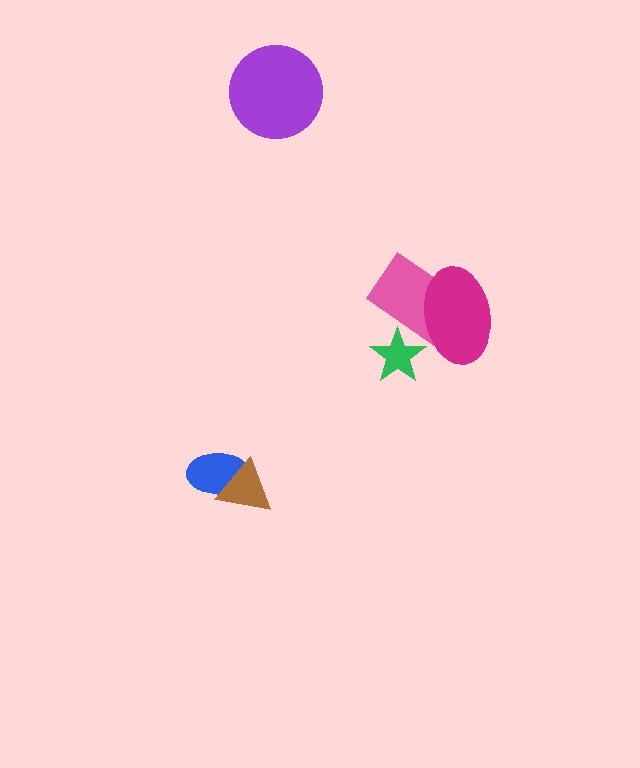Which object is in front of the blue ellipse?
The brown triangle is in front of the blue ellipse.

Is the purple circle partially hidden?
No, no other shape covers it.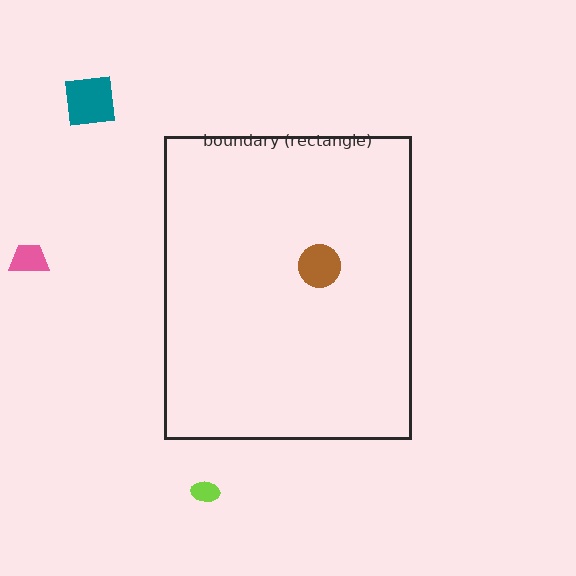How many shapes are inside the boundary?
1 inside, 3 outside.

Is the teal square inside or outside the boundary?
Outside.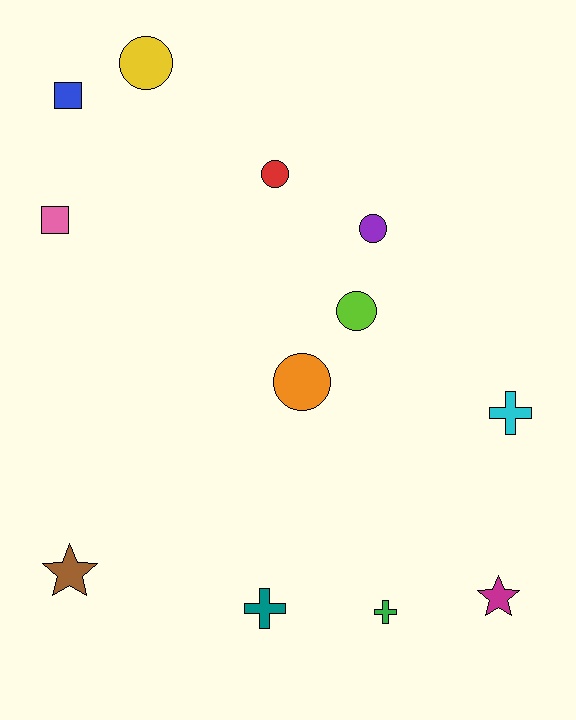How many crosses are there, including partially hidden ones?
There are 3 crosses.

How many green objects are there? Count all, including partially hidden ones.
There is 1 green object.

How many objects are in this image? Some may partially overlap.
There are 12 objects.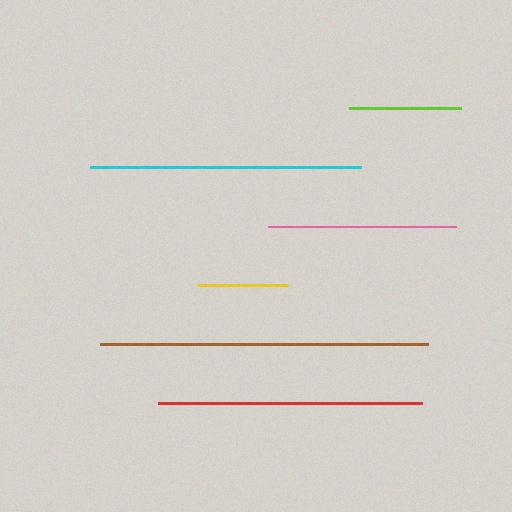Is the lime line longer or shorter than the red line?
The red line is longer than the lime line.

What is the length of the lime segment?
The lime segment is approximately 113 pixels long.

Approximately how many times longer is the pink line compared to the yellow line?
The pink line is approximately 2.1 times the length of the yellow line.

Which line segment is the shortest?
The yellow line is the shortest at approximately 90 pixels.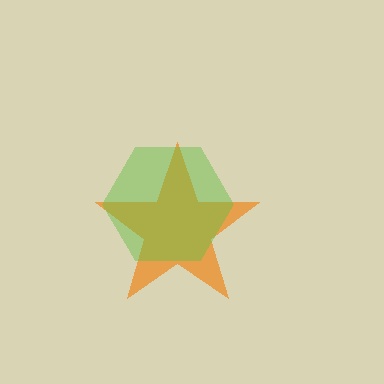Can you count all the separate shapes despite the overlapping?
Yes, there are 2 separate shapes.